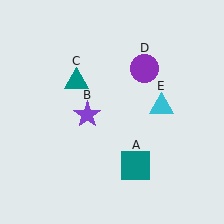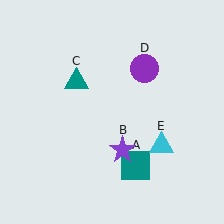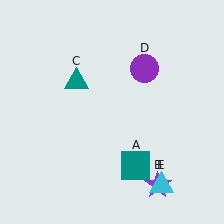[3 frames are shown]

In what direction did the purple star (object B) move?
The purple star (object B) moved down and to the right.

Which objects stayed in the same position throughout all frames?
Teal square (object A) and teal triangle (object C) and purple circle (object D) remained stationary.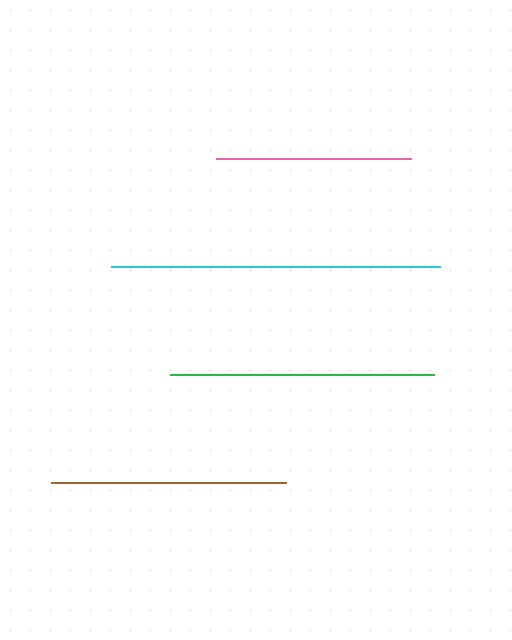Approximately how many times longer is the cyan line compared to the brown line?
The cyan line is approximately 1.4 times the length of the brown line.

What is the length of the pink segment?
The pink segment is approximately 195 pixels long.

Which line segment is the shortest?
The pink line is the shortest at approximately 195 pixels.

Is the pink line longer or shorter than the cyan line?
The cyan line is longer than the pink line.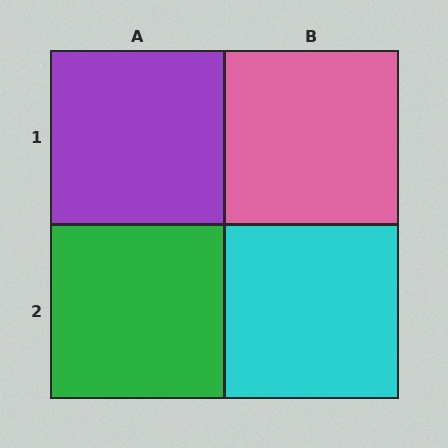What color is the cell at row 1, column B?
Pink.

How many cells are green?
1 cell is green.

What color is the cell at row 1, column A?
Purple.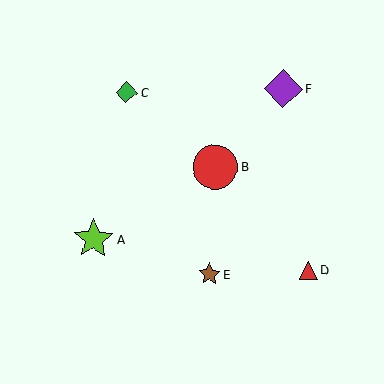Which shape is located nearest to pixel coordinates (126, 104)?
The green diamond (labeled C) at (127, 93) is nearest to that location.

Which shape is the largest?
The red circle (labeled B) is the largest.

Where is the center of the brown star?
The center of the brown star is at (209, 274).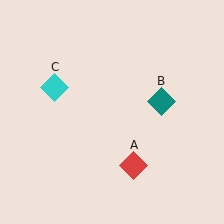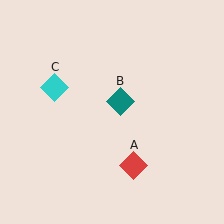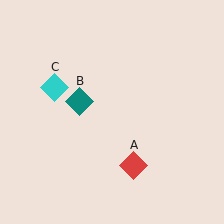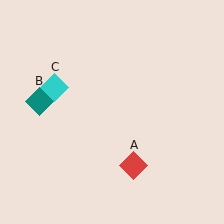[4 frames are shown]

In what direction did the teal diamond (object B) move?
The teal diamond (object B) moved left.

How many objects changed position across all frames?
1 object changed position: teal diamond (object B).